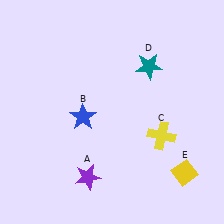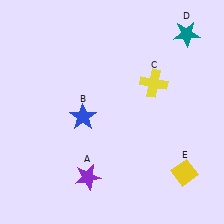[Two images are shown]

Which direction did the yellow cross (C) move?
The yellow cross (C) moved up.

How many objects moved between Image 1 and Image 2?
2 objects moved between the two images.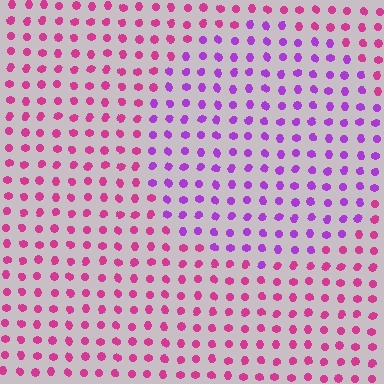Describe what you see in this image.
The image is filled with small magenta elements in a uniform arrangement. A circle-shaped region is visible where the elements are tinted to a slightly different hue, forming a subtle color boundary.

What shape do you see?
I see a circle.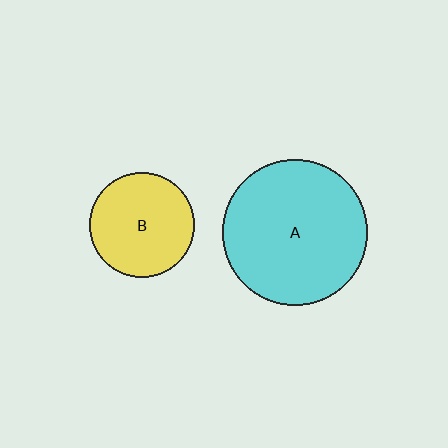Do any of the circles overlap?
No, none of the circles overlap.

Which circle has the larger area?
Circle A (cyan).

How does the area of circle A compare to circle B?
Approximately 1.9 times.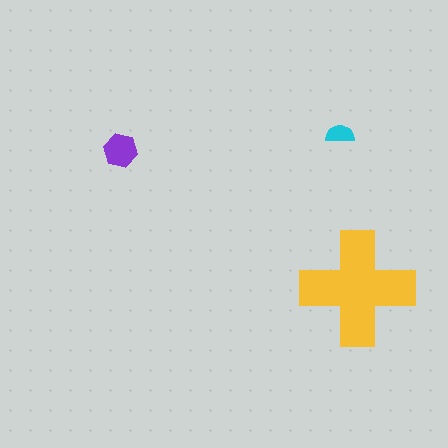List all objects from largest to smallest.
The yellow cross, the purple hexagon, the cyan semicircle.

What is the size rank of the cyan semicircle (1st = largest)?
3rd.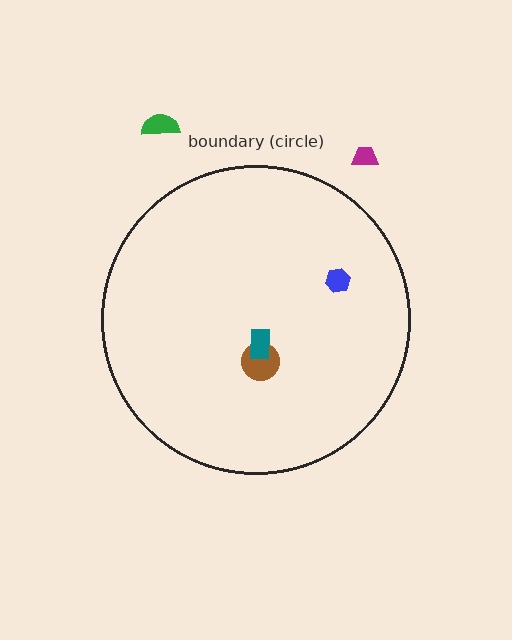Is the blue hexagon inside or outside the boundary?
Inside.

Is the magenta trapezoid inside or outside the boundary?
Outside.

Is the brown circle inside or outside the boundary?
Inside.